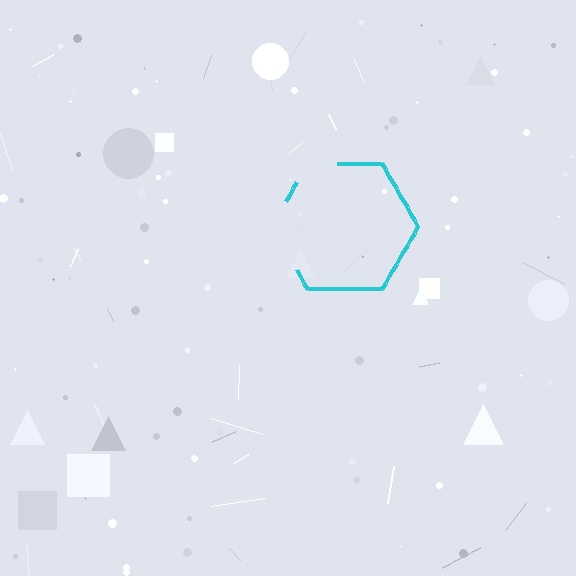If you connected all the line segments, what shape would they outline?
They would outline a hexagon.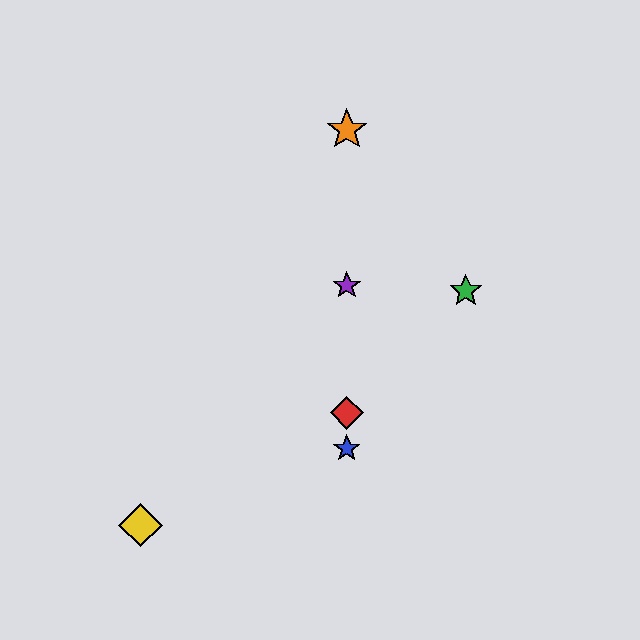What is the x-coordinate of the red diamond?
The red diamond is at x≈347.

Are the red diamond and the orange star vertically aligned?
Yes, both are at x≈347.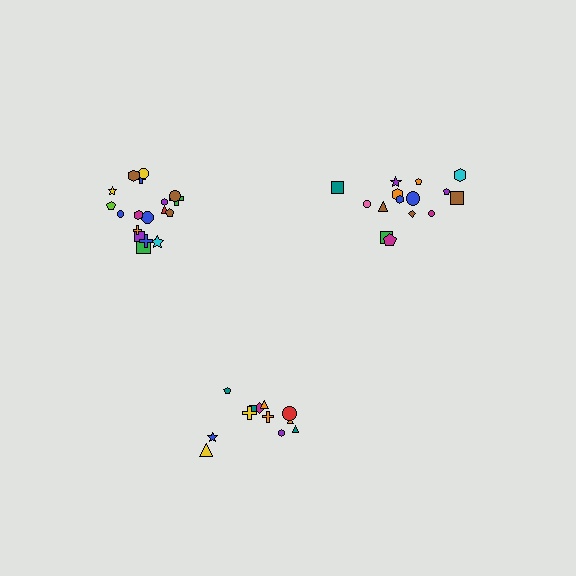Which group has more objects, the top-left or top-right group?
The top-left group.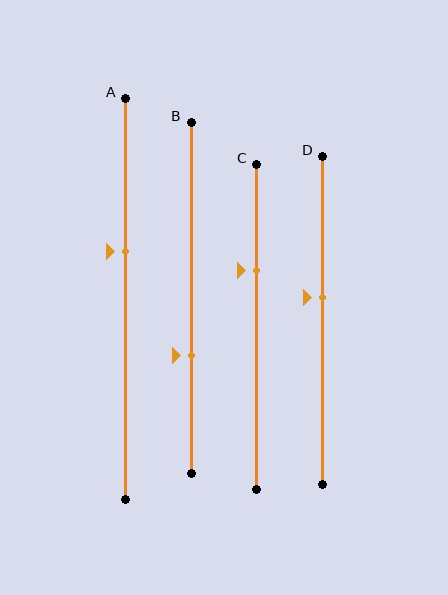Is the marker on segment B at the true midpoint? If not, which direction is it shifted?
No, the marker on segment B is shifted downward by about 16% of the segment length.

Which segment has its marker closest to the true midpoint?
Segment D has its marker closest to the true midpoint.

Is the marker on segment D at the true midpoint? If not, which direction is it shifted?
No, the marker on segment D is shifted upward by about 7% of the segment length.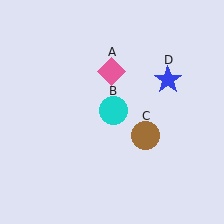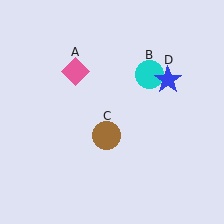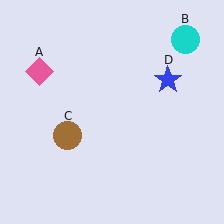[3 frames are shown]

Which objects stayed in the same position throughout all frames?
Blue star (object D) remained stationary.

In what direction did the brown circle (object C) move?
The brown circle (object C) moved left.